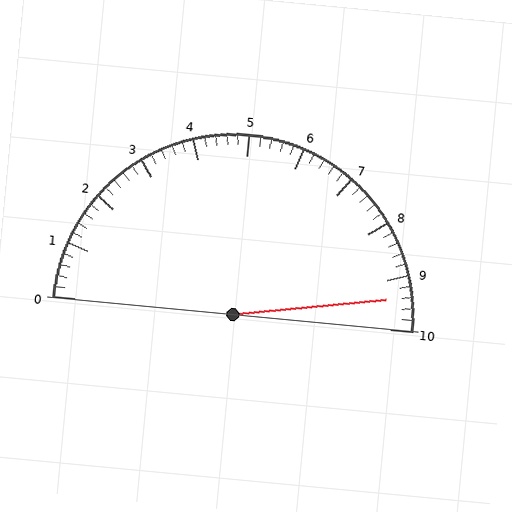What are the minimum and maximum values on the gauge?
The gauge ranges from 0 to 10.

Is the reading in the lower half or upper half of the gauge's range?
The reading is in the upper half of the range (0 to 10).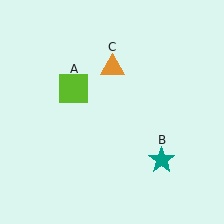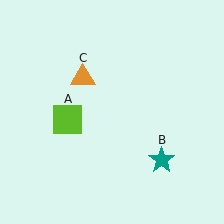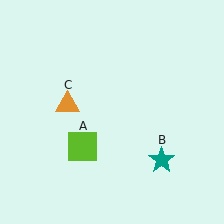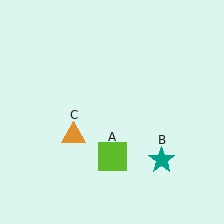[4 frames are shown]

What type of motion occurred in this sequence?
The lime square (object A), orange triangle (object C) rotated counterclockwise around the center of the scene.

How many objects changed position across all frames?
2 objects changed position: lime square (object A), orange triangle (object C).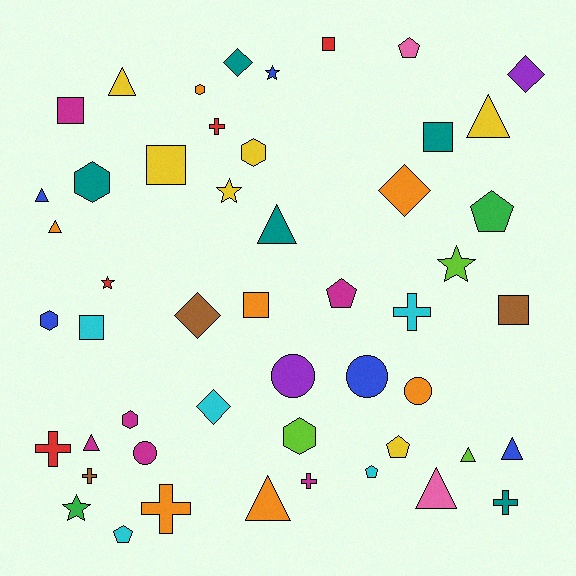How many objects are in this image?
There are 50 objects.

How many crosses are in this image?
There are 7 crosses.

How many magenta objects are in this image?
There are 6 magenta objects.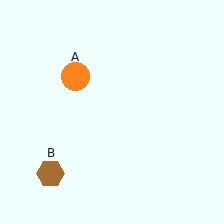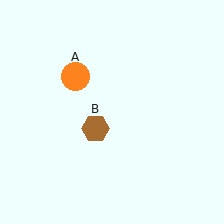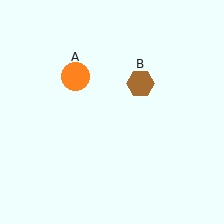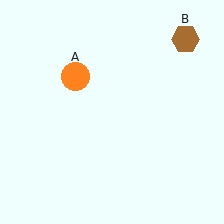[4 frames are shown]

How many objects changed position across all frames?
1 object changed position: brown hexagon (object B).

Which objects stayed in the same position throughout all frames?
Orange circle (object A) remained stationary.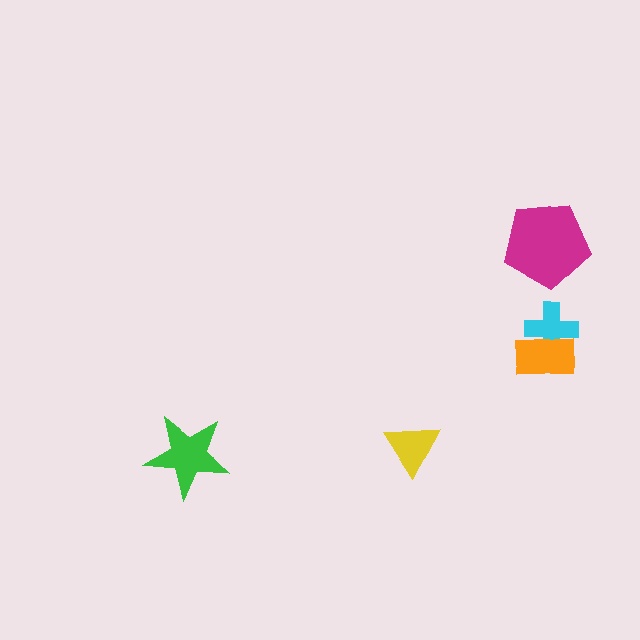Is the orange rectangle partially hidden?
No, no other shape covers it.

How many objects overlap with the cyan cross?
1 object overlaps with the cyan cross.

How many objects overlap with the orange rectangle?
1 object overlaps with the orange rectangle.